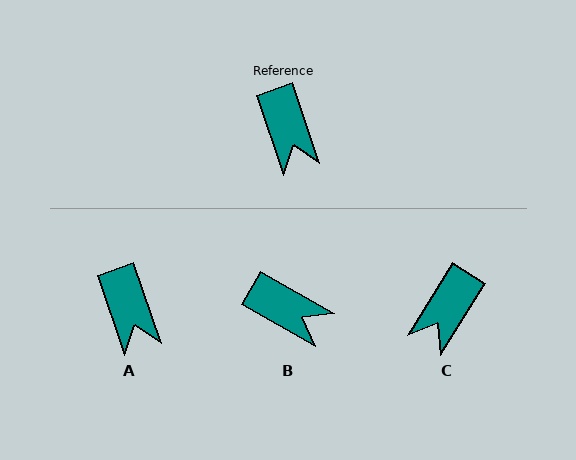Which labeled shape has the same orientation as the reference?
A.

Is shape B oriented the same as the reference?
No, it is off by about 42 degrees.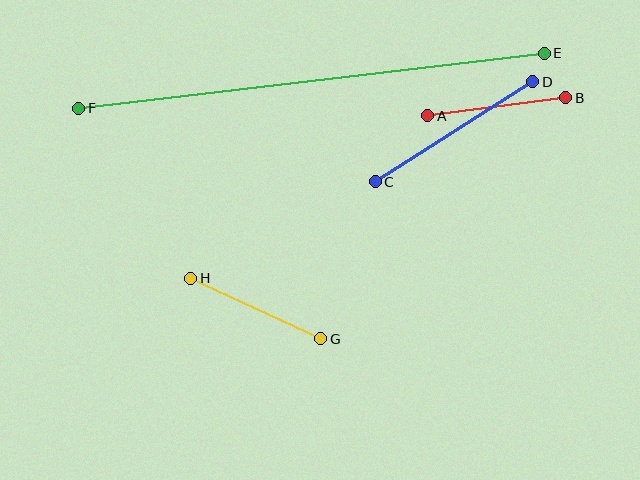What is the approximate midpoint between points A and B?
The midpoint is at approximately (497, 107) pixels.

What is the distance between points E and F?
The distance is approximately 468 pixels.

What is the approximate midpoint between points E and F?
The midpoint is at approximately (312, 81) pixels.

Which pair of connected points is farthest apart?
Points E and F are farthest apart.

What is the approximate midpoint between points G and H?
The midpoint is at approximately (256, 308) pixels.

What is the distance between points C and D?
The distance is approximately 187 pixels.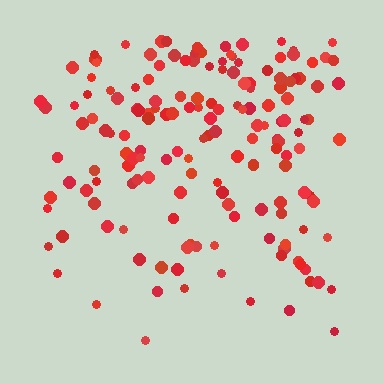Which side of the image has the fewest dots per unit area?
The bottom.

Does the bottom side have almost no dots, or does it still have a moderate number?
Still a moderate number, just noticeably fewer than the top.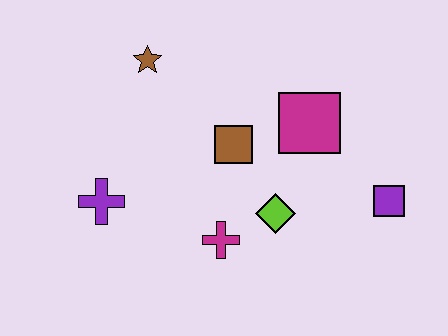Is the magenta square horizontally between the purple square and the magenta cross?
Yes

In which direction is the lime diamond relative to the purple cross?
The lime diamond is to the right of the purple cross.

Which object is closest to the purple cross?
The magenta cross is closest to the purple cross.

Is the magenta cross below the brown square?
Yes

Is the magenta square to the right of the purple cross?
Yes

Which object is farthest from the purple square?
The purple cross is farthest from the purple square.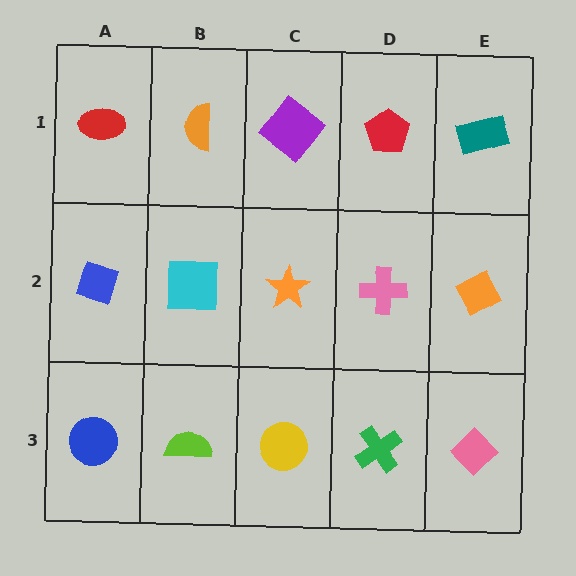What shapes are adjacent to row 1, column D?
A pink cross (row 2, column D), a purple diamond (row 1, column C), a teal rectangle (row 1, column E).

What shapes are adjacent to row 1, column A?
A blue diamond (row 2, column A), an orange semicircle (row 1, column B).